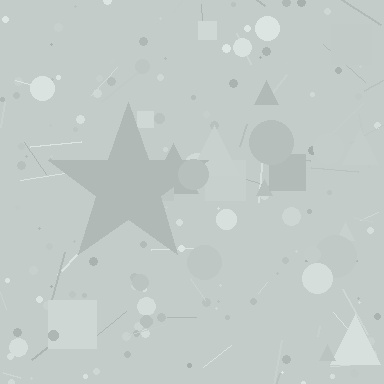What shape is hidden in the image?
A star is hidden in the image.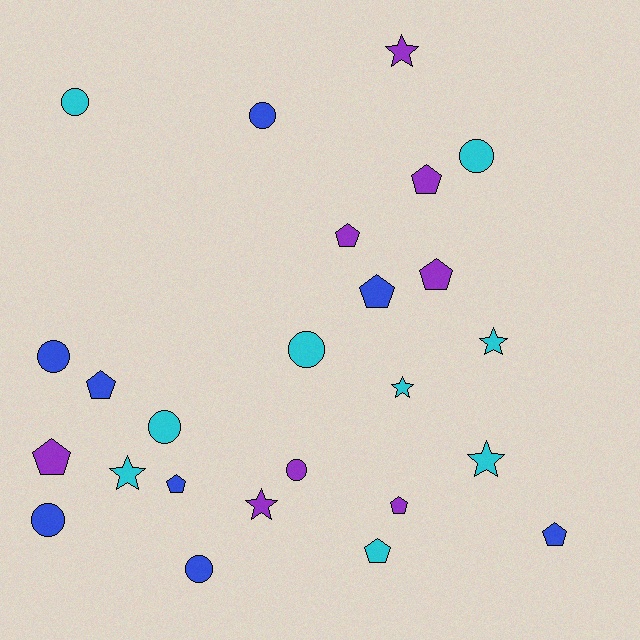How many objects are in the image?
There are 25 objects.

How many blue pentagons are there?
There are 4 blue pentagons.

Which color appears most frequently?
Cyan, with 9 objects.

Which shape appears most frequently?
Pentagon, with 10 objects.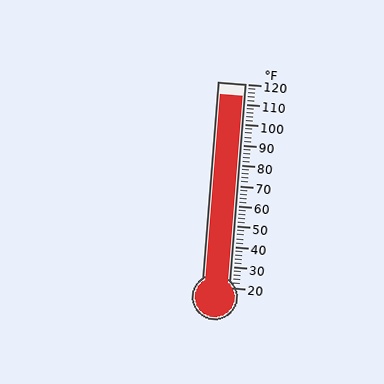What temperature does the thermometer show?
The thermometer shows approximately 114°F.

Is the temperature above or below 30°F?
The temperature is above 30°F.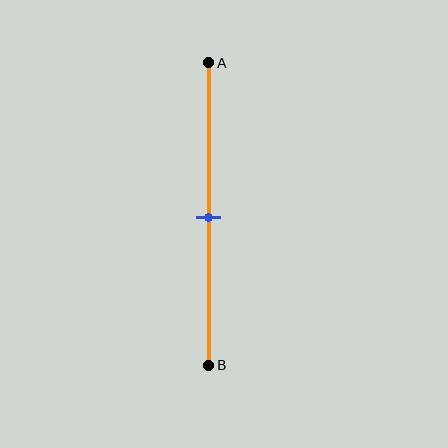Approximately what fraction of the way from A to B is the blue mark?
The blue mark is approximately 50% of the way from A to B.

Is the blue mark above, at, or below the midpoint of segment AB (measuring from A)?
The blue mark is approximately at the midpoint of segment AB.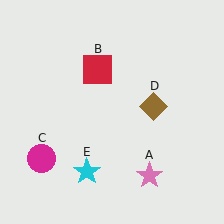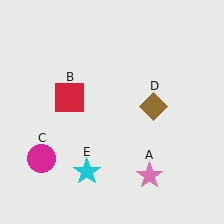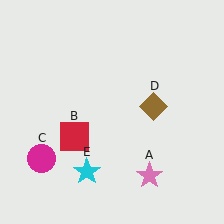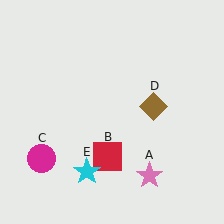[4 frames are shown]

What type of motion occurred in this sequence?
The red square (object B) rotated counterclockwise around the center of the scene.